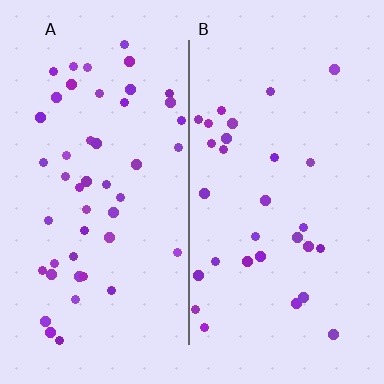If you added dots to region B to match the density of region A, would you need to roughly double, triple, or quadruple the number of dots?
Approximately double.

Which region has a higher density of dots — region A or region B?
A (the left).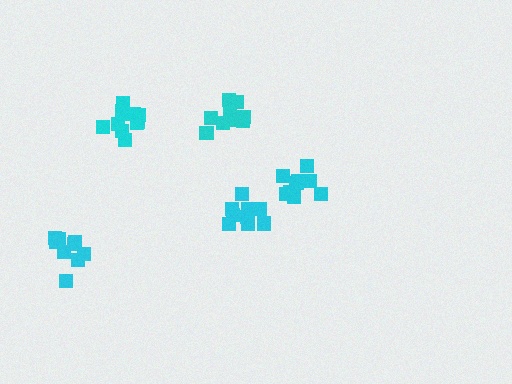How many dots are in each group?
Group 1: 10 dots, Group 2: 11 dots, Group 3: 9 dots, Group 4: 10 dots, Group 5: 9 dots (49 total).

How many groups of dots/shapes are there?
There are 5 groups.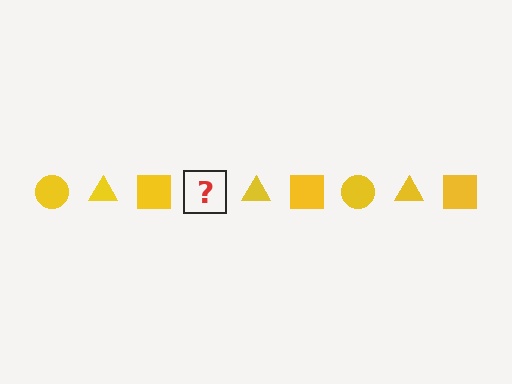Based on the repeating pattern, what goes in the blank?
The blank should be a yellow circle.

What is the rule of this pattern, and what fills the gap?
The rule is that the pattern cycles through circle, triangle, square shapes in yellow. The gap should be filled with a yellow circle.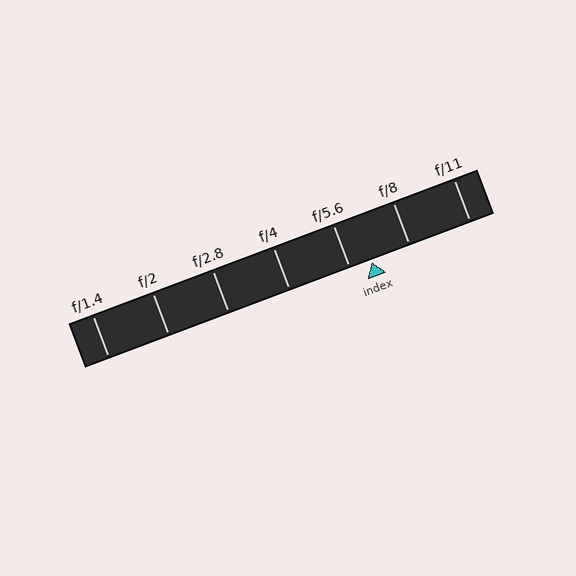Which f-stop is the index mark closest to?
The index mark is closest to f/5.6.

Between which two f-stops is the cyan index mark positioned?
The index mark is between f/5.6 and f/8.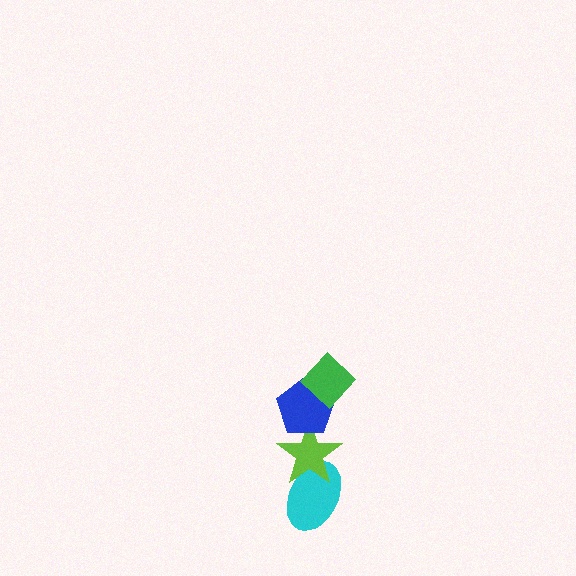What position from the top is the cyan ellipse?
The cyan ellipse is 4th from the top.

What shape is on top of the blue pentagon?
The green diamond is on top of the blue pentagon.